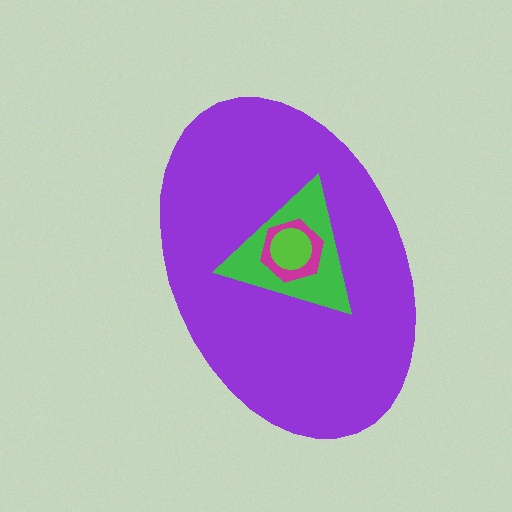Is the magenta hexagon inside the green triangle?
Yes.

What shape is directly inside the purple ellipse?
The green triangle.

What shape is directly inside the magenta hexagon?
The lime circle.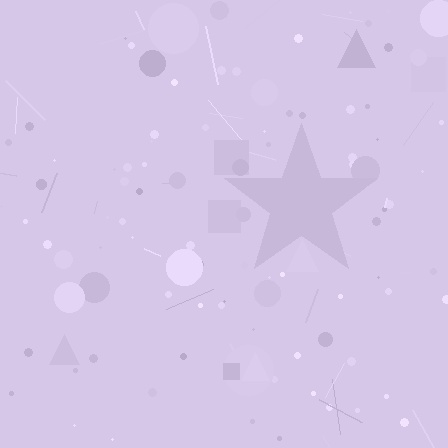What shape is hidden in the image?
A star is hidden in the image.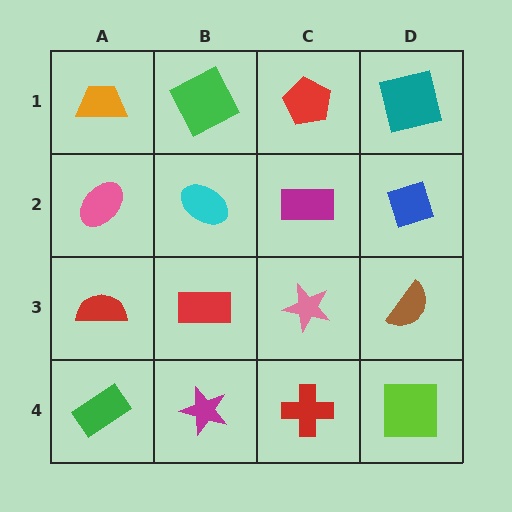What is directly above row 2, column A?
An orange trapezoid.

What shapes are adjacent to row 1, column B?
A cyan ellipse (row 2, column B), an orange trapezoid (row 1, column A), a red pentagon (row 1, column C).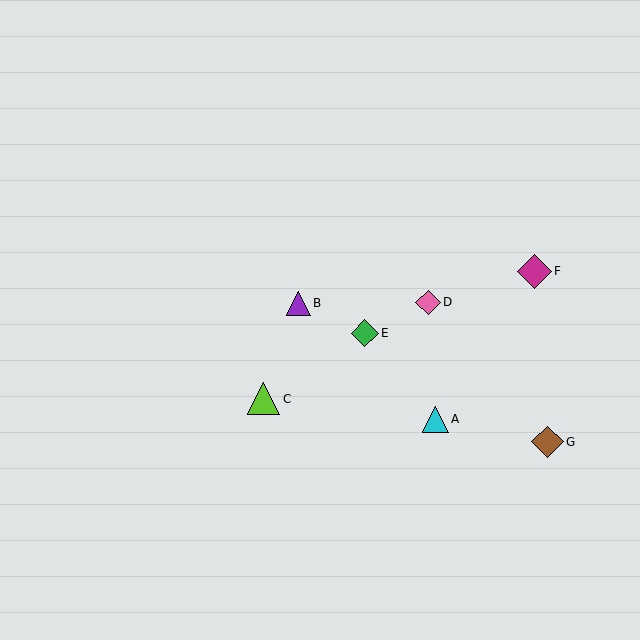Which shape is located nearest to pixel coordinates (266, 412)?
The lime triangle (labeled C) at (264, 399) is nearest to that location.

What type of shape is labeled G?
Shape G is a brown diamond.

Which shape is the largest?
The magenta diamond (labeled F) is the largest.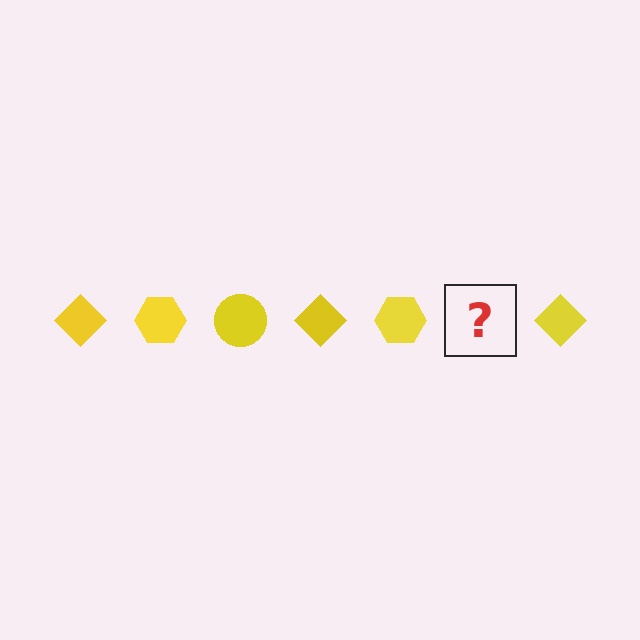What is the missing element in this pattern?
The missing element is a yellow circle.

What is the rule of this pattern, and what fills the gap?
The rule is that the pattern cycles through diamond, hexagon, circle shapes in yellow. The gap should be filled with a yellow circle.